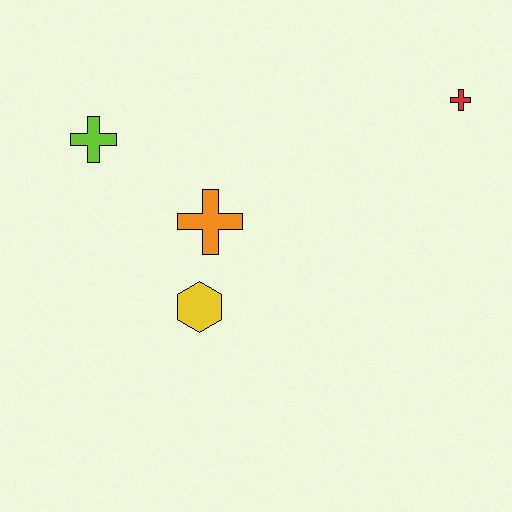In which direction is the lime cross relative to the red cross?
The lime cross is to the left of the red cross.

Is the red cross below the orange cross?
No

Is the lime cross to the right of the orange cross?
No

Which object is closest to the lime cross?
The orange cross is closest to the lime cross.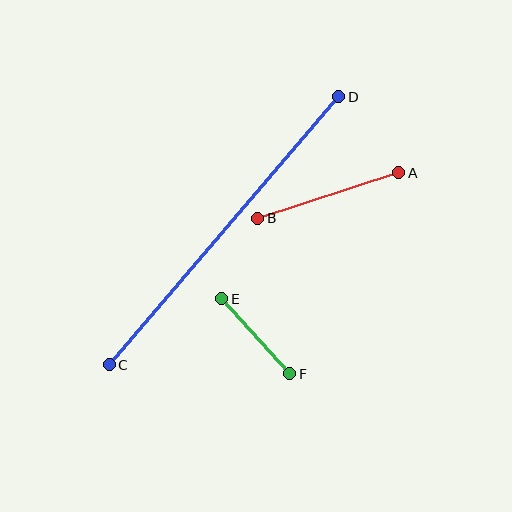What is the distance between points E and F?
The distance is approximately 101 pixels.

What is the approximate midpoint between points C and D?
The midpoint is at approximately (224, 231) pixels.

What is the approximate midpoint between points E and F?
The midpoint is at approximately (256, 336) pixels.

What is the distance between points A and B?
The distance is approximately 148 pixels.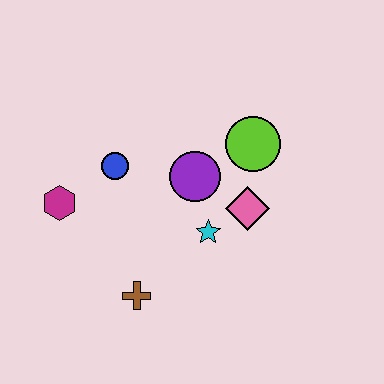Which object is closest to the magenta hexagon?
The blue circle is closest to the magenta hexagon.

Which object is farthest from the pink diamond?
The magenta hexagon is farthest from the pink diamond.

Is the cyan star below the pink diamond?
Yes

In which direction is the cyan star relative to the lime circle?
The cyan star is below the lime circle.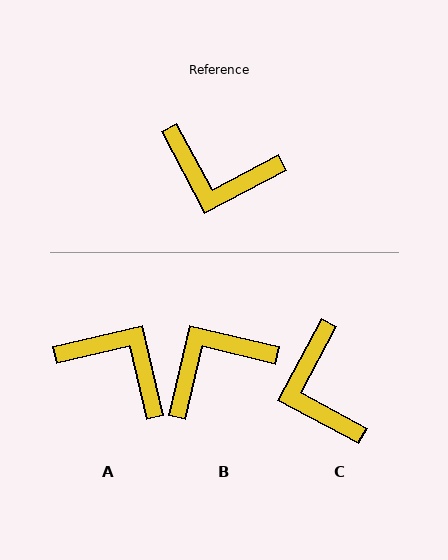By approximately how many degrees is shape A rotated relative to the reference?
Approximately 165 degrees counter-clockwise.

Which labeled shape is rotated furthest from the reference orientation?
A, about 165 degrees away.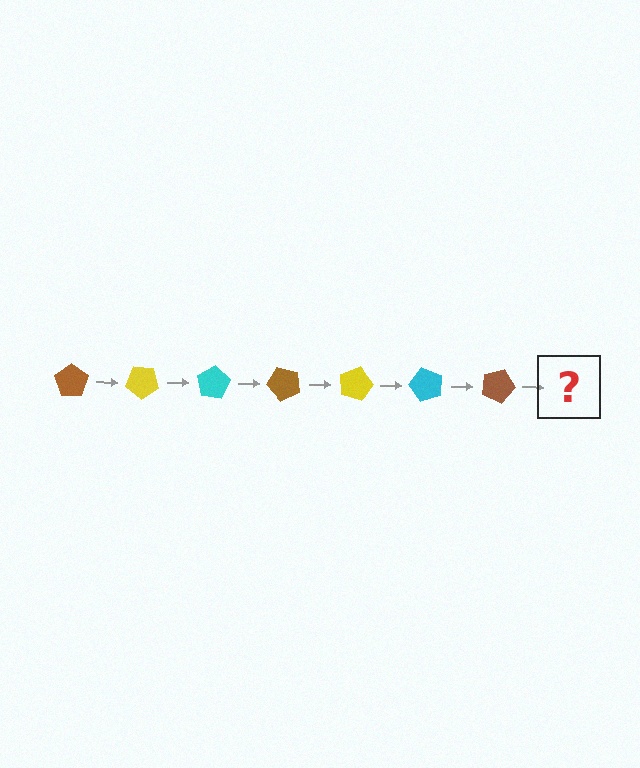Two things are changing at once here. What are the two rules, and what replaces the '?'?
The two rules are that it rotates 40 degrees each step and the color cycles through brown, yellow, and cyan. The '?' should be a yellow pentagon, rotated 280 degrees from the start.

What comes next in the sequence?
The next element should be a yellow pentagon, rotated 280 degrees from the start.